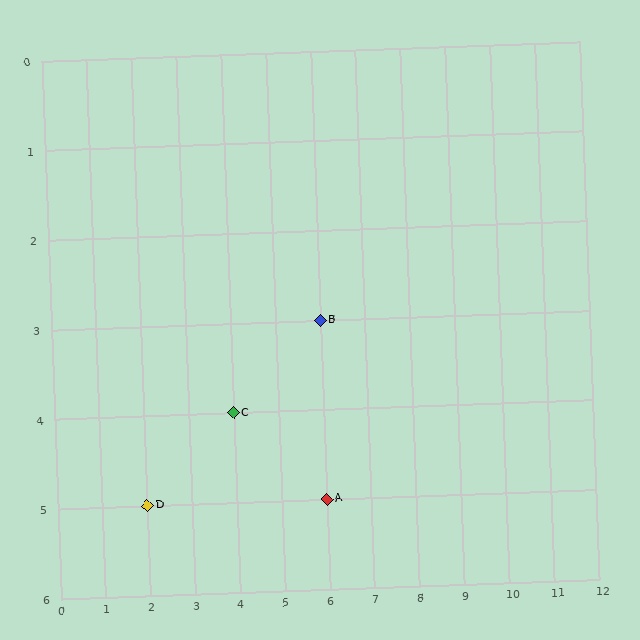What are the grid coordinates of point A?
Point A is at grid coordinates (6, 5).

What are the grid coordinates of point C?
Point C is at grid coordinates (4, 4).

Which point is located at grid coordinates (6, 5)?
Point A is at (6, 5).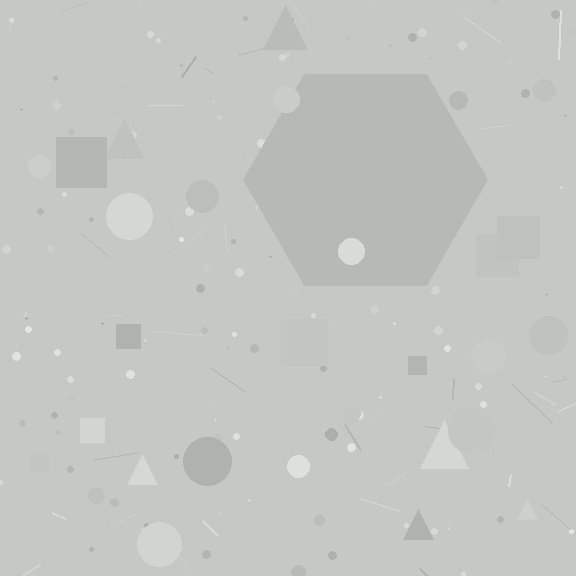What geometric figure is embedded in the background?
A hexagon is embedded in the background.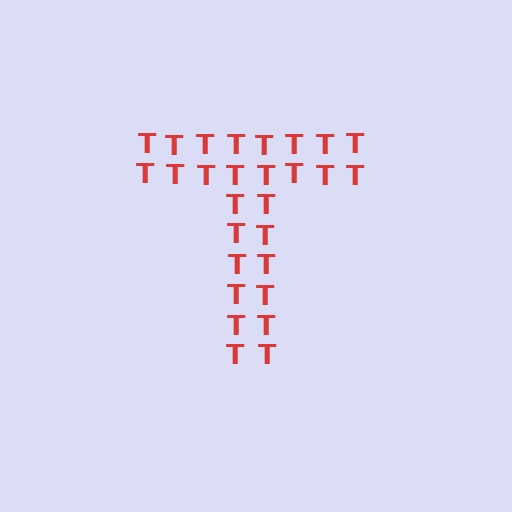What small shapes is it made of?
It is made of small letter T's.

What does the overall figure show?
The overall figure shows the letter T.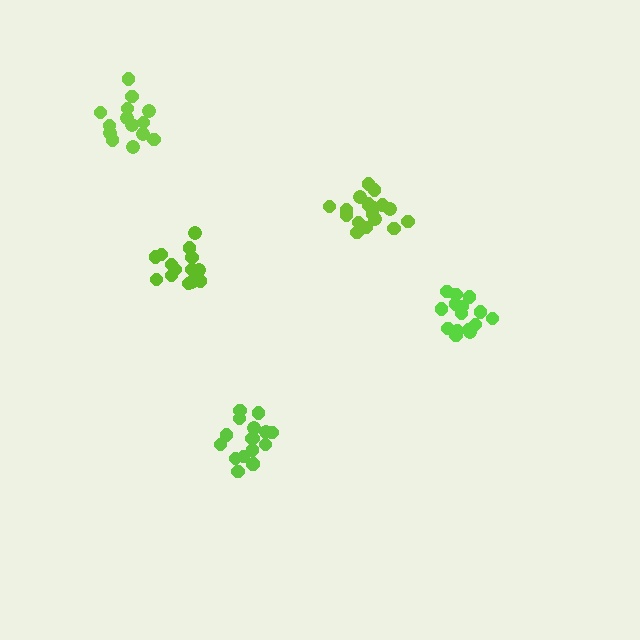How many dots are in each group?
Group 1: 18 dots, Group 2: 14 dots, Group 3: 18 dots, Group 4: 15 dots, Group 5: 15 dots (80 total).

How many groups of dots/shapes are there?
There are 5 groups.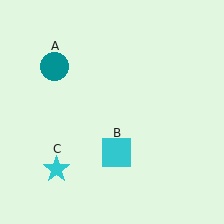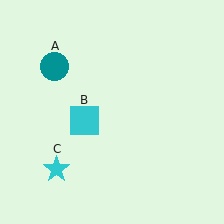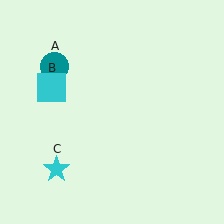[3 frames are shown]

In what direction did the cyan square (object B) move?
The cyan square (object B) moved up and to the left.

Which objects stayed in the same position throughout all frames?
Teal circle (object A) and cyan star (object C) remained stationary.